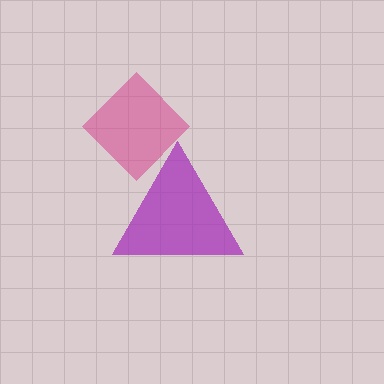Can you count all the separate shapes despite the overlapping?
Yes, there are 2 separate shapes.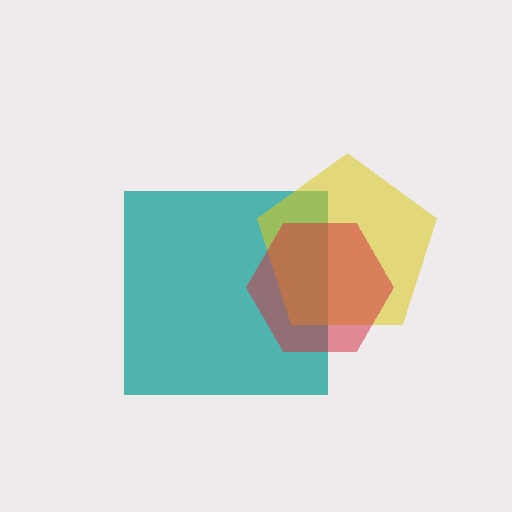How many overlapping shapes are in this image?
There are 3 overlapping shapes in the image.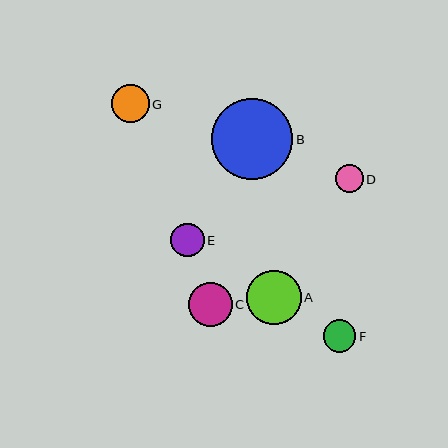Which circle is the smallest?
Circle D is the smallest with a size of approximately 28 pixels.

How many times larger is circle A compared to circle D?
Circle A is approximately 2.0 times the size of circle D.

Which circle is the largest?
Circle B is the largest with a size of approximately 81 pixels.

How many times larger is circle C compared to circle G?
Circle C is approximately 1.2 times the size of circle G.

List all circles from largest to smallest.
From largest to smallest: B, A, C, G, E, F, D.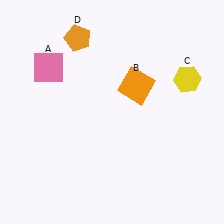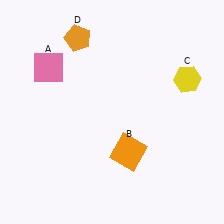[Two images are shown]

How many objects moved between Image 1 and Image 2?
1 object moved between the two images.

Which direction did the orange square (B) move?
The orange square (B) moved down.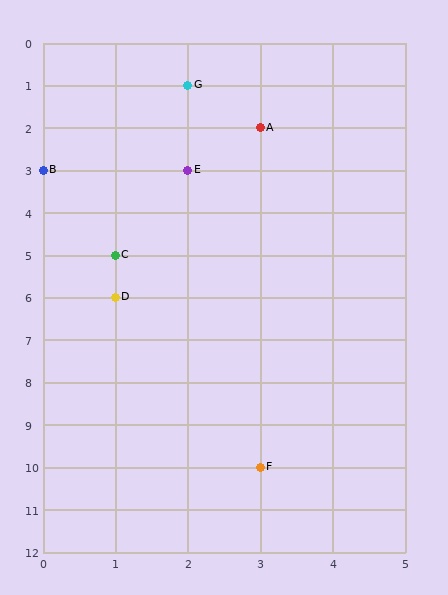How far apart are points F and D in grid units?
Points F and D are 2 columns and 4 rows apart (about 4.5 grid units diagonally).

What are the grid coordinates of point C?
Point C is at grid coordinates (1, 5).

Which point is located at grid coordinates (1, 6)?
Point D is at (1, 6).